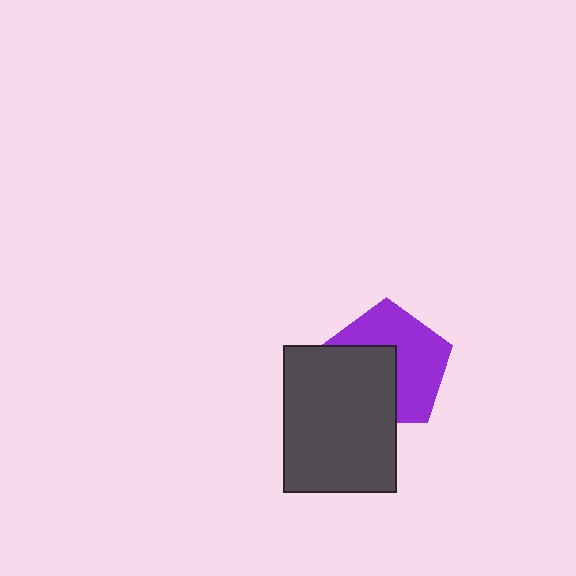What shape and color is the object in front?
The object in front is a dark gray rectangle.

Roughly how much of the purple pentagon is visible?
About half of it is visible (roughly 57%).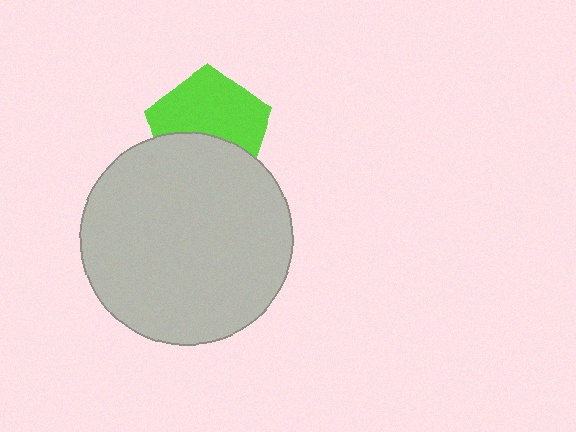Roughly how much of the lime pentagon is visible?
About half of it is visible (roughly 60%).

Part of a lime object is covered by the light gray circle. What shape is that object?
It is a pentagon.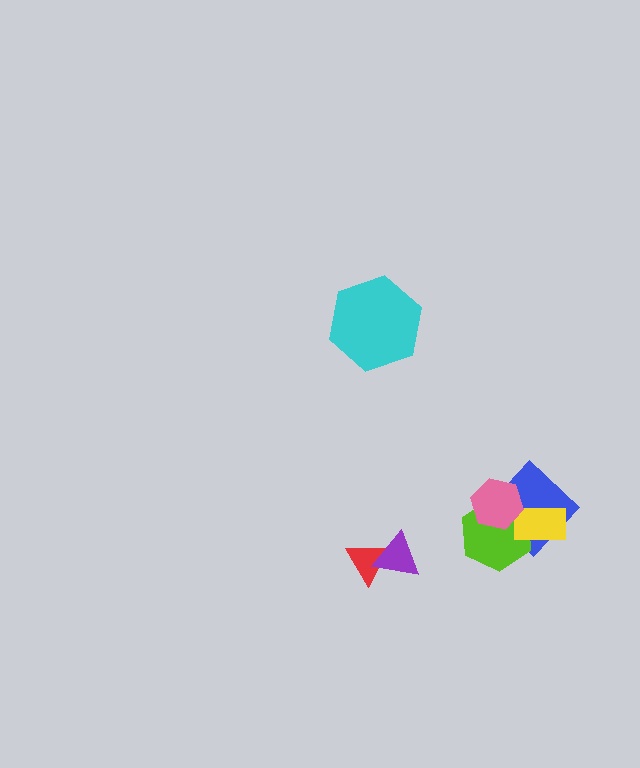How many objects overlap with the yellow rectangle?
2 objects overlap with the yellow rectangle.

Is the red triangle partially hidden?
Yes, it is partially covered by another shape.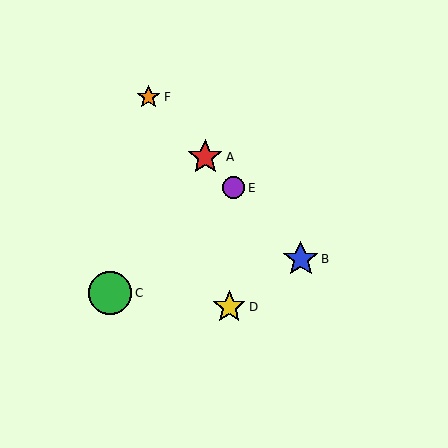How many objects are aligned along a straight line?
4 objects (A, B, E, F) are aligned along a straight line.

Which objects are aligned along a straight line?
Objects A, B, E, F are aligned along a straight line.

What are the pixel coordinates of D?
Object D is at (229, 307).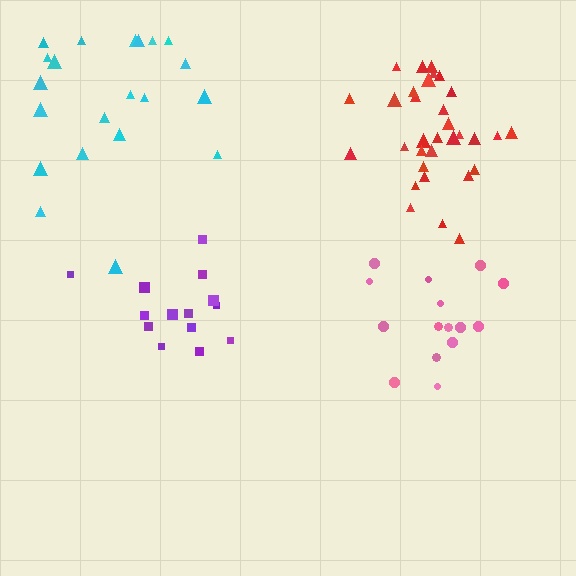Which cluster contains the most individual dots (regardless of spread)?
Red (32).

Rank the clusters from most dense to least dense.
red, purple, pink, cyan.